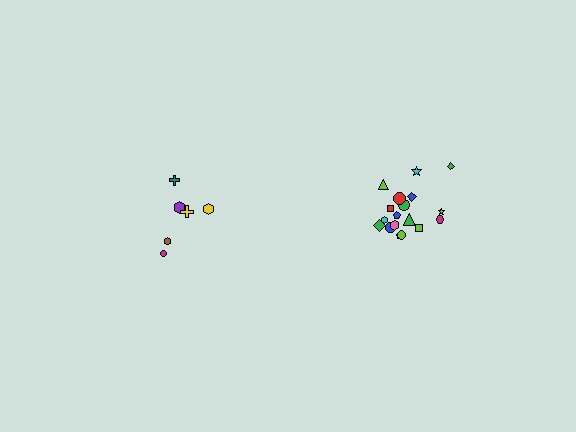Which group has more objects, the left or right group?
The right group.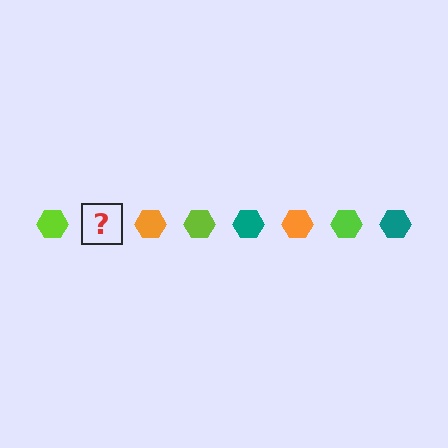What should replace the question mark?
The question mark should be replaced with a teal hexagon.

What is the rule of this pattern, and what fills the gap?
The rule is that the pattern cycles through lime, teal, orange hexagons. The gap should be filled with a teal hexagon.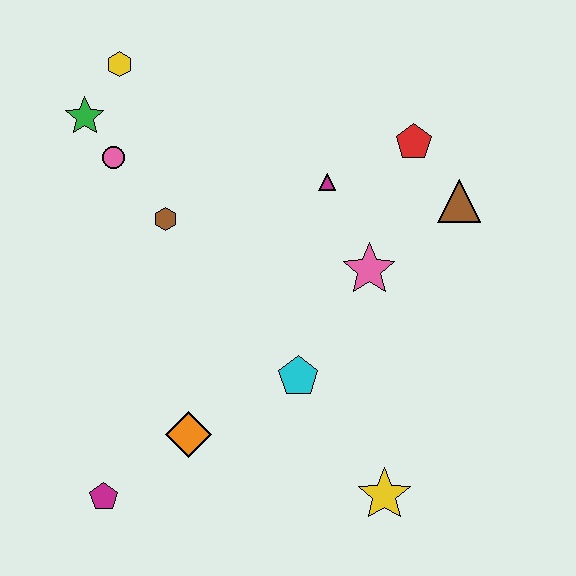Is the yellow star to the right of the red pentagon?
No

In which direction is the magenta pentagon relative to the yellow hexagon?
The magenta pentagon is below the yellow hexagon.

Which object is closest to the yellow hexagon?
The green star is closest to the yellow hexagon.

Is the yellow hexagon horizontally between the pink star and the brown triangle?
No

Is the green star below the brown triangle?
No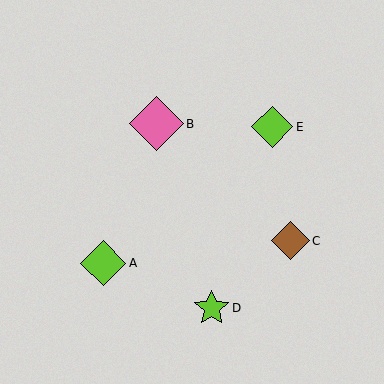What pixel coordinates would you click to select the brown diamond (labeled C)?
Click at (290, 241) to select the brown diamond C.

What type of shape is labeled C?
Shape C is a brown diamond.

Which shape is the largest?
The pink diamond (labeled B) is the largest.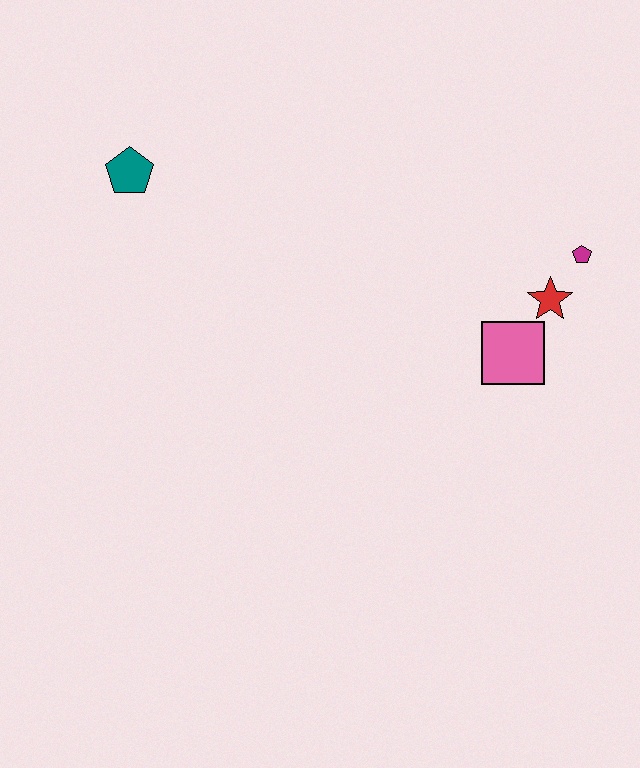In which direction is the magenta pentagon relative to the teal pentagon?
The magenta pentagon is to the right of the teal pentagon.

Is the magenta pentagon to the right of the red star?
Yes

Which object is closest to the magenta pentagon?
The red star is closest to the magenta pentagon.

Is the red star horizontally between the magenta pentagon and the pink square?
Yes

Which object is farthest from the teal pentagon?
The magenta pentagon is farthest from the teal pentagon.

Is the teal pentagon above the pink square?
Yes